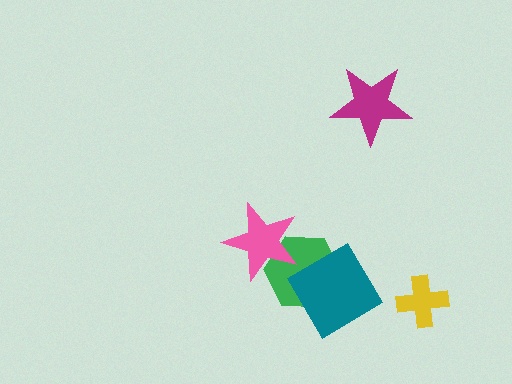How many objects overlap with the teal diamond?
1 object overlaps with the teal diamond.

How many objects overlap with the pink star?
1 object overlaps with the pink star.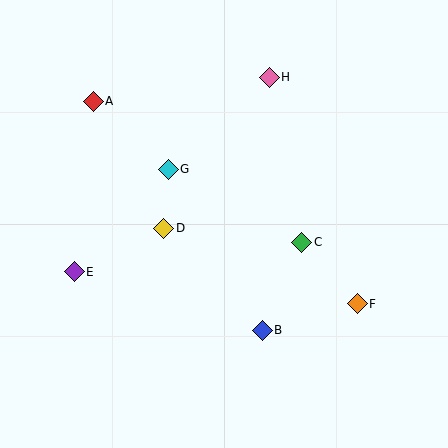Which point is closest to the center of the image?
Point D at (164, 229) is closest to the center.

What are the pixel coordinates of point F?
Point F is at (357, 304).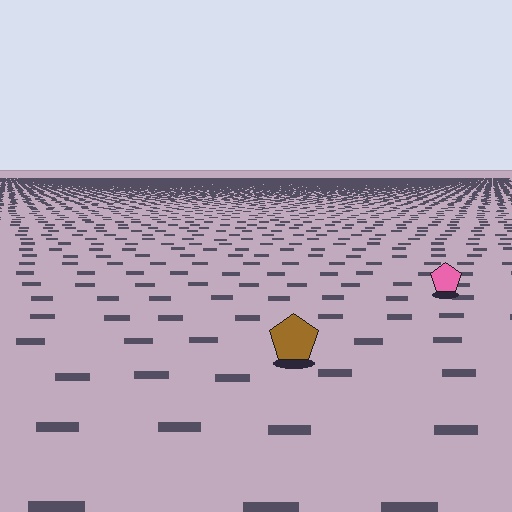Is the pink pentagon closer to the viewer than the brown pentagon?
No. The brown pentagon is closer — you can tell from the texture gradient: the ground texture is coarser near it.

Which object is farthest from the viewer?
The pink pentagon is farthest from the viewer. It appears smaller and the ground texture around it is denser.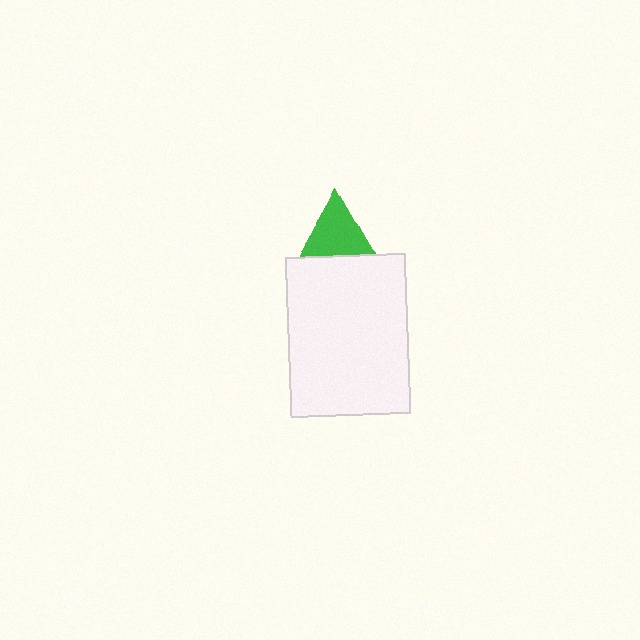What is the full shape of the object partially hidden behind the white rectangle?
The partially hidden object is a green triangle.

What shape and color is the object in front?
The object in front is a white rectangle.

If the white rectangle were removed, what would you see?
You would see the complete green triangle.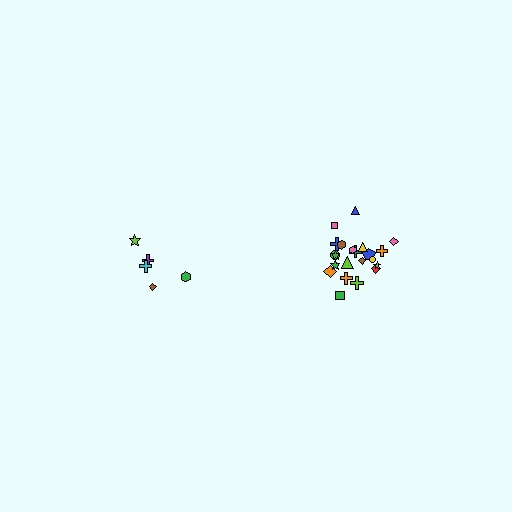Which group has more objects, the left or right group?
The right group.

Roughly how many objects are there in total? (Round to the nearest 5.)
Roughly 25 objects in total.